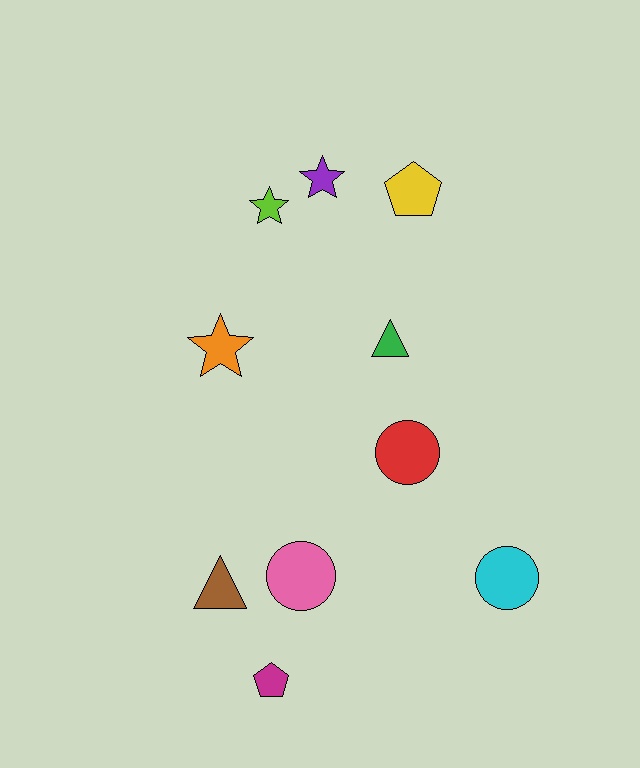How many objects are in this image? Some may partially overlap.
There are 10 objects.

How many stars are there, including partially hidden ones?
There are 3 stars.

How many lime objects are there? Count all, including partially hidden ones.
There is 1 lime object.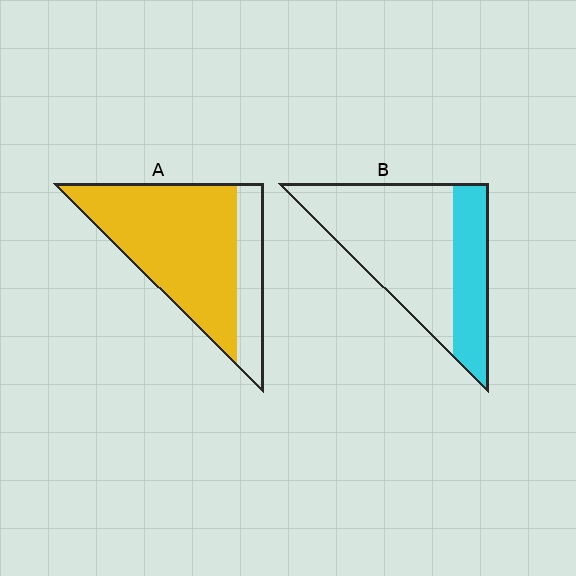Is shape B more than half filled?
No.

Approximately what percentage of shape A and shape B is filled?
A is approximately 75% and B is approximately 30%.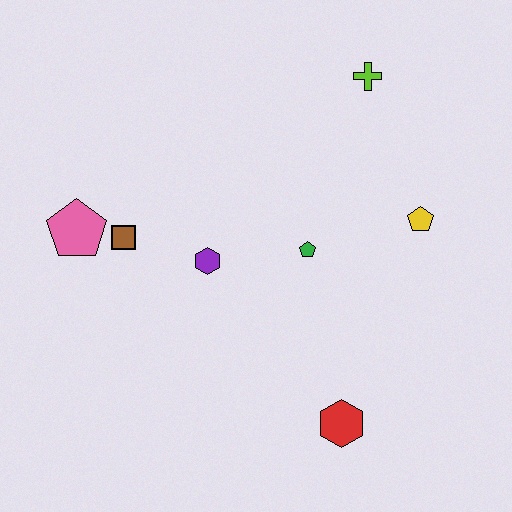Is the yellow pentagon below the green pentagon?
No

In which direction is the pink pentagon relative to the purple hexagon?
The pink pentagon is to the left of the purple hexagon.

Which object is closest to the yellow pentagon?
The green pentagon is closest to the yellow pentagon.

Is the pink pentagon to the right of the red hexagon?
No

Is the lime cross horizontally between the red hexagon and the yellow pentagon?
Yes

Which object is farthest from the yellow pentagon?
The pink pentagon is farthest from the yellow pentagon.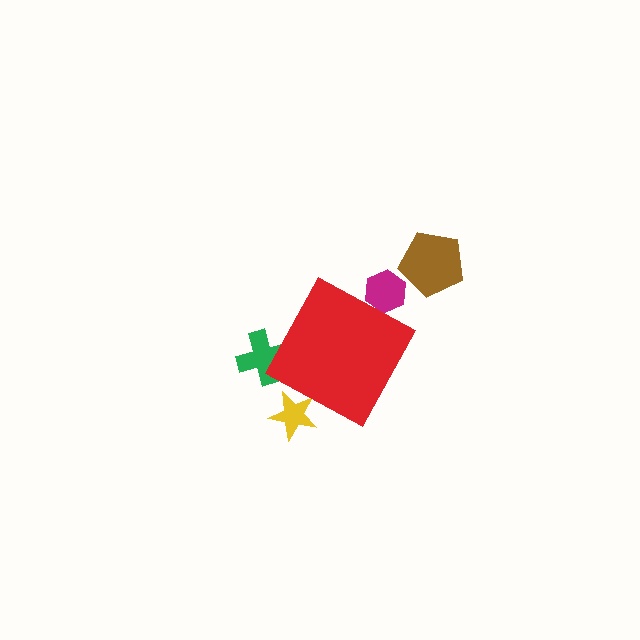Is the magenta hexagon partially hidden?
Yes, the magenta hexagon is partially hidden behind the red diamond.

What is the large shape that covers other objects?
A red diamond.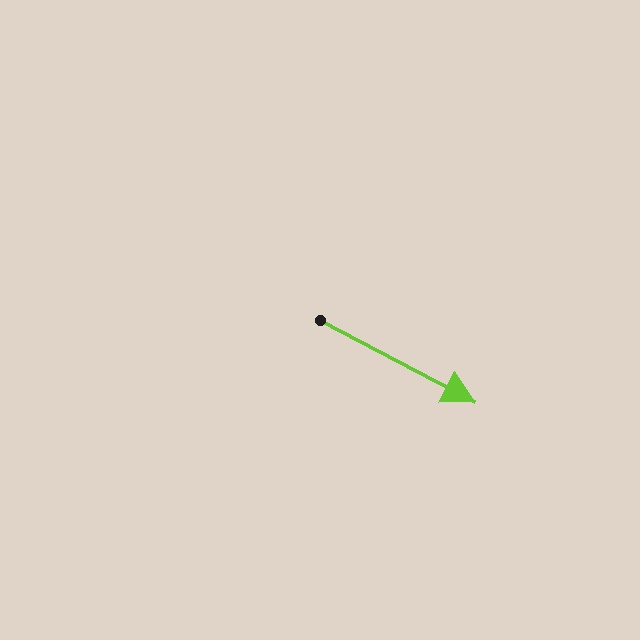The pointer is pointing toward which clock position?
Roughly 4 o'clock.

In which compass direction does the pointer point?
Southeast.